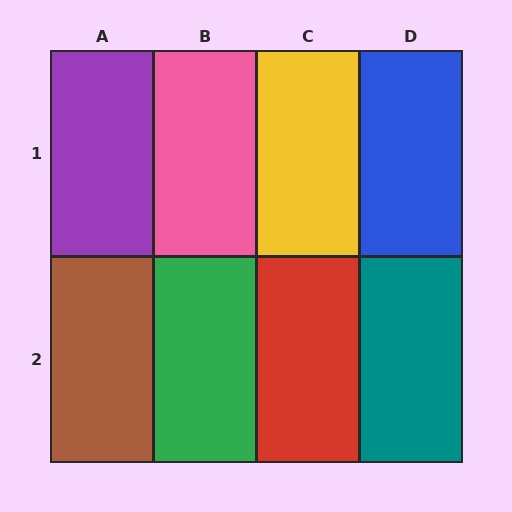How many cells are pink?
1 cell is pink.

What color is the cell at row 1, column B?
Pink.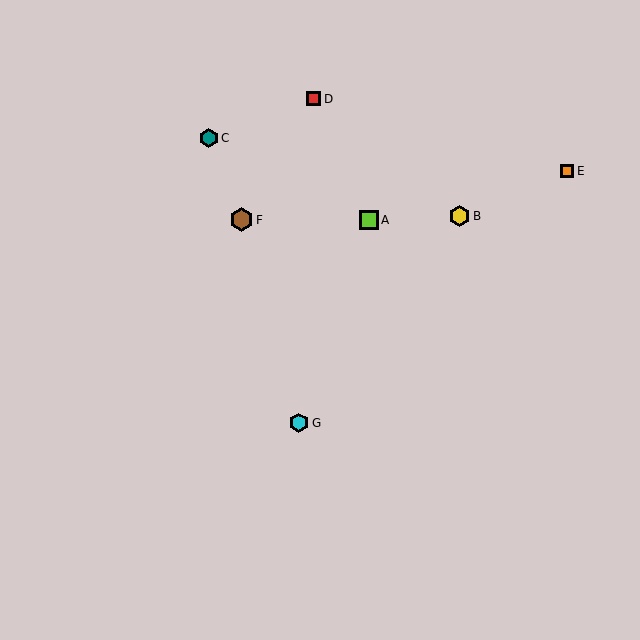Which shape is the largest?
The brown hexagon (labeled F) is the largest.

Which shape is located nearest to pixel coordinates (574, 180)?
The orange square (labeled E) at (567, 171) is nearest to that location.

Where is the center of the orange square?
The center of the orange square is at (567, 171).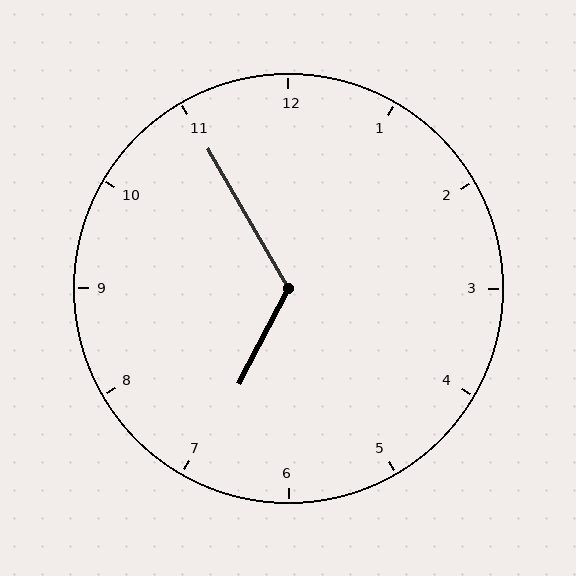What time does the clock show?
6:55.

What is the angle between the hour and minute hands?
Approximately 122 degrees.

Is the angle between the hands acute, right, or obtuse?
It is obtuse.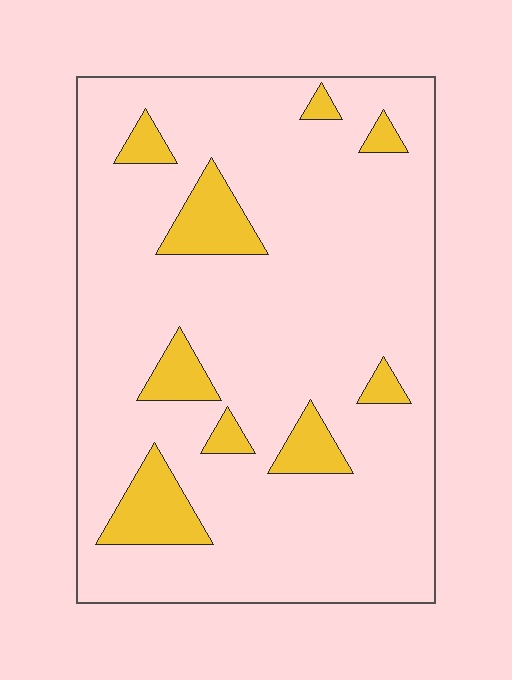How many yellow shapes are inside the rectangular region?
9.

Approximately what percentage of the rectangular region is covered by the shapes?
Approximately 15%.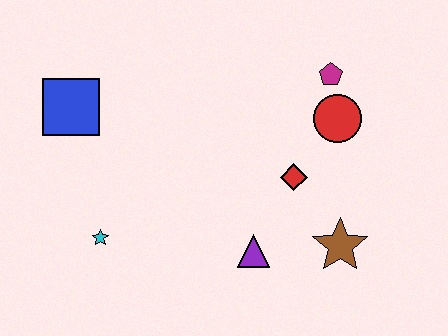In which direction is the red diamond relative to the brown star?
The red diamond is above the brown star.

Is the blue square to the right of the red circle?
No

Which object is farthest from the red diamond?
The blue square is farthest from the red diamond.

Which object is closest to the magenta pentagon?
The red circle is closest to the magenta pentagon.